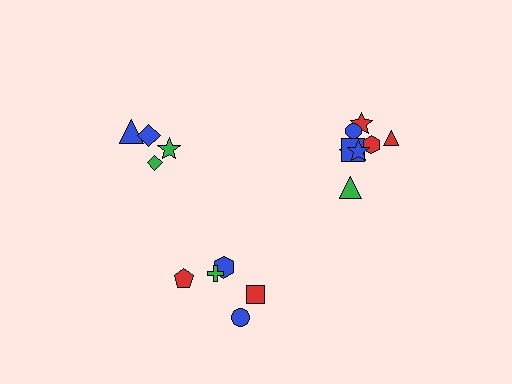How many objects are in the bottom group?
There are 5 objects.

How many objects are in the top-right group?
There are 8 objects.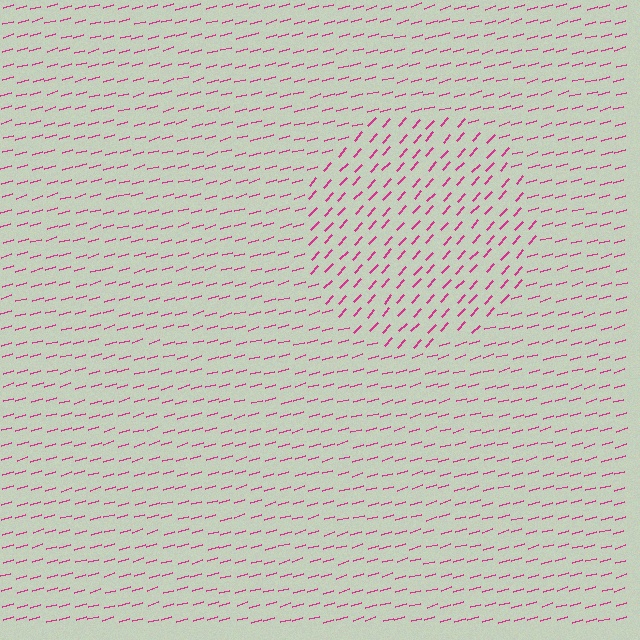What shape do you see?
I see a circle.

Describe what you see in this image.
The image is filled with small magenta line segments. A circle region in the image has lines oriented differently from the surrounding lines, creating a visible texture boundary.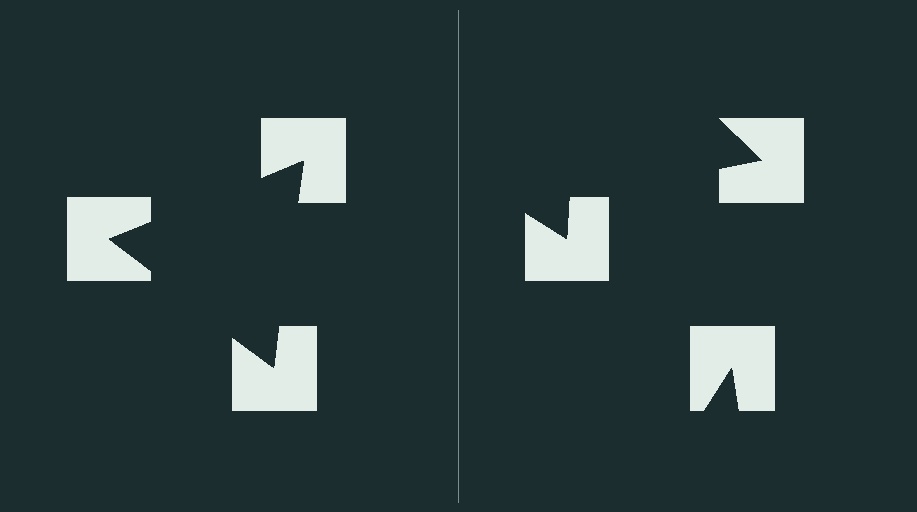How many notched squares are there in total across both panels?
6 — 3 on each side.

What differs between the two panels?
The notched squares are positioned identically on both sides; only the wedge orientations differ. On the left they align to a triangle; on the right they are misaligned.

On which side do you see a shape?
An illusory triangle appears on the left side. On the right side the wedge cuts are rotated, so no coherent shape forms.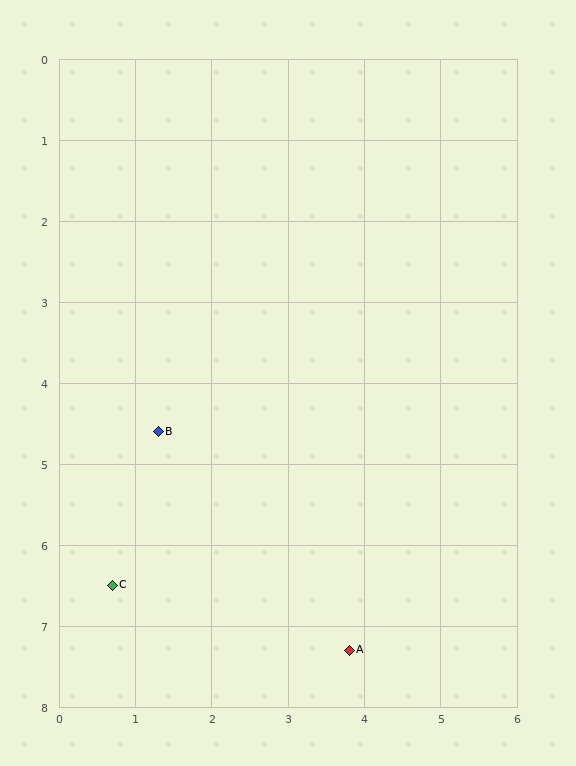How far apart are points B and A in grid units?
Points B and A are about 3.7 grid units apart.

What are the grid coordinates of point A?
Point A is at approximately (3.8, 7.3).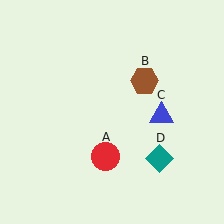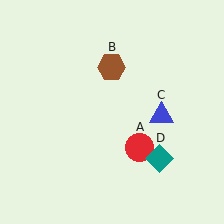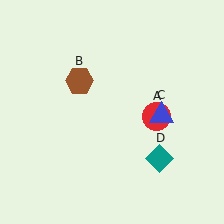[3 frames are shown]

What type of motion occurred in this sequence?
The red circle (object A), brown hexagon (object B) rotated counterclockwise around the center of the scene.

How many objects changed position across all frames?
2 objects changed position: red circle (object A), brown hexagon (object B).